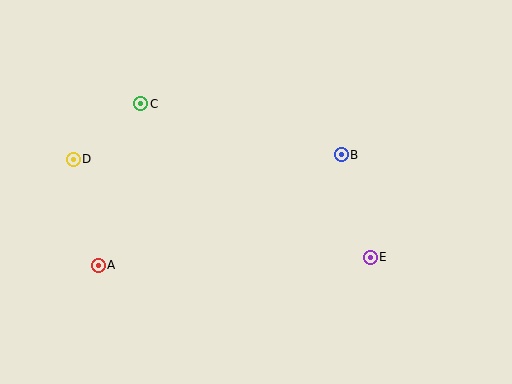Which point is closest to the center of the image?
Point B at (341, 155) is closest to the center.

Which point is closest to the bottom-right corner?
Point E is closest to the bottom-right corner.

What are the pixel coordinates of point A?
Point A is at (98, 265).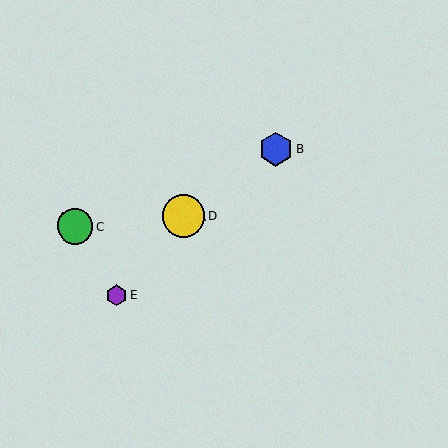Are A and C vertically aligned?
No, A is at x≈184 and C is at x≈75.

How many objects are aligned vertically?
2 objects (A, D) are aligned vertically.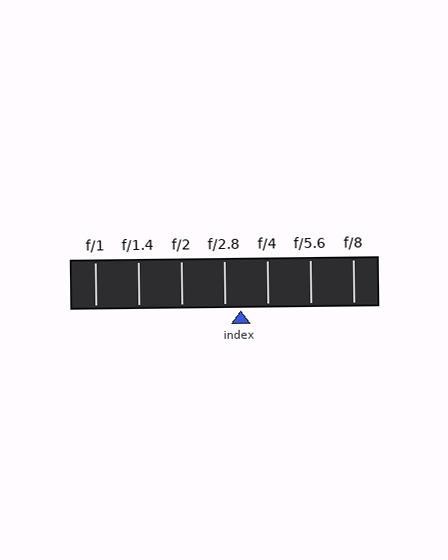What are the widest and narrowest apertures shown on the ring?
The widest aperture shown is f/1 and the narrowest is f/8.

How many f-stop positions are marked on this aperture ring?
There are 7 f-stop positions marked.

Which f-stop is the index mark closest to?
The index mark is closest to f/2.8.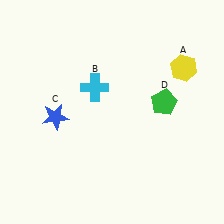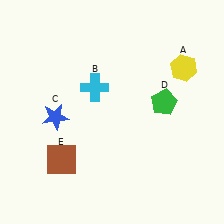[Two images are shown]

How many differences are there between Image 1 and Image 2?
There is 1 difference between the two images.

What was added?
A brown square (E) was added in Image 2.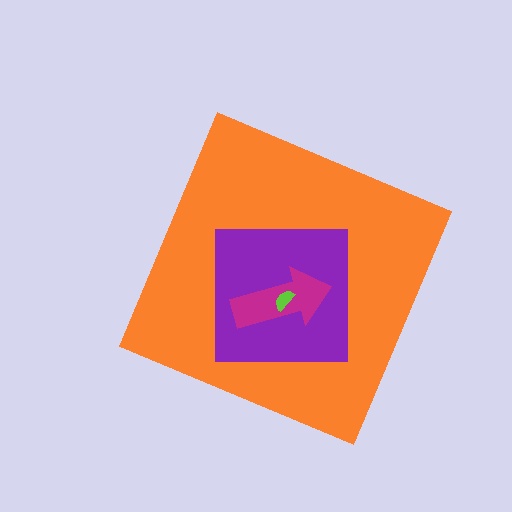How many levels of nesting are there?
4.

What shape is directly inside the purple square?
The magenta arrow.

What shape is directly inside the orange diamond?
The purple square.